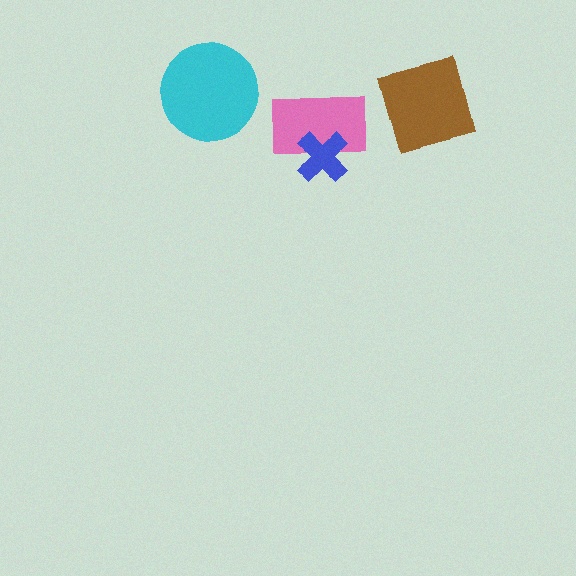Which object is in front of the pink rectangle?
The blue cross is in front of the pink rectangle.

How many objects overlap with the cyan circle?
0 objects overlap with the cyan circle.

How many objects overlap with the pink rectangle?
1 object overlaps with the pink rectangle.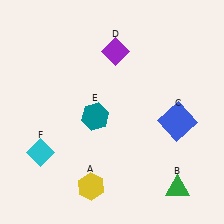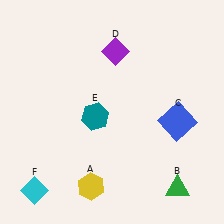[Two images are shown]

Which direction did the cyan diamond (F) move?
The cyan diamond (F) moved down.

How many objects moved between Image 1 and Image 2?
1 object moved between the two images.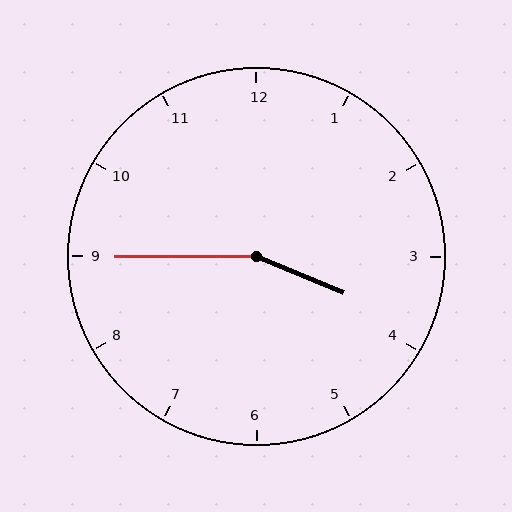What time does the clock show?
3:45.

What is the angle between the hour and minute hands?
Approximately 158 degrees.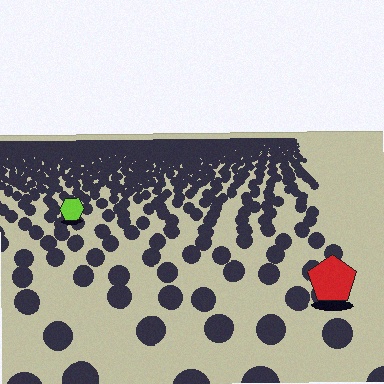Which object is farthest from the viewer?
The lime hexagon is farthest from the viewer. It appears smaller and the ground texture around it is denser.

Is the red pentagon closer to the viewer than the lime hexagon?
Yes. The red pentagon is closer — you can tell from the texture gradient: the ground texture is coarser near it.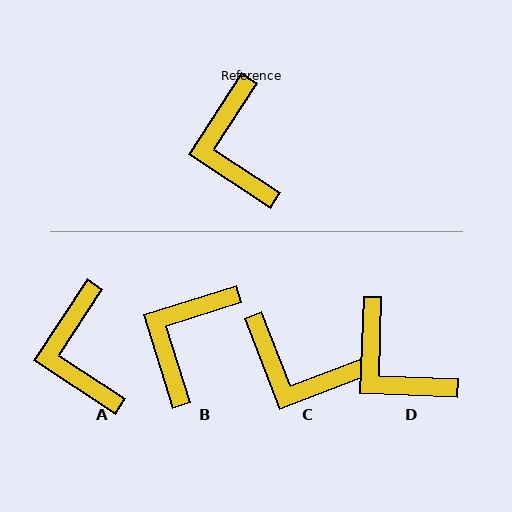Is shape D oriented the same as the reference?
No, it is off by about 31 degrees.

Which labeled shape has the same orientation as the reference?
A.